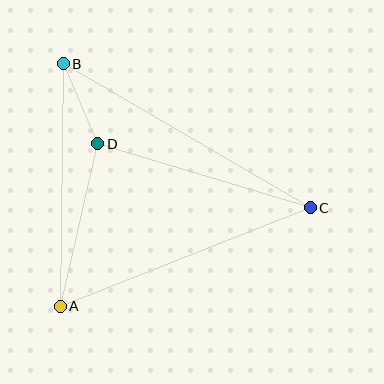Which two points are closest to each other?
Points B and D are closest to each other.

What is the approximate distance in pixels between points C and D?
The distance between C and D is approximately 222 pixels.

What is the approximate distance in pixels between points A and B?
The distance between A and B is approximately 242 pixels.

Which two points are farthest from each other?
Points B and C are farthest from each other.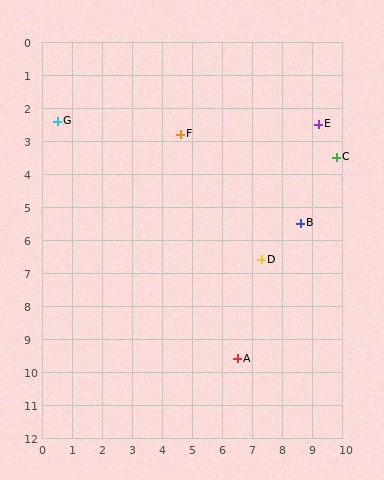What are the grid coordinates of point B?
Point B is at approximately (8.6, 5.5).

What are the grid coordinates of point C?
Point C is at approximately (9.8, 3.5).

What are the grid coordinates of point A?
Point A is at approximately (6.5, 9.6).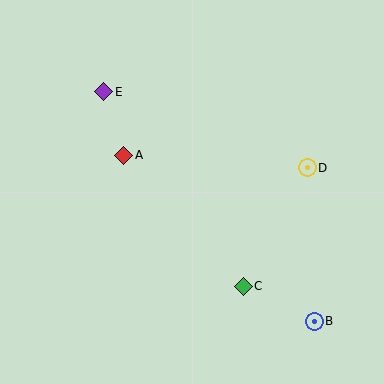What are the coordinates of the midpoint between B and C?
The midpoint between B and C is at (279, 304).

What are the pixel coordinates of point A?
Point A is at (124, 155).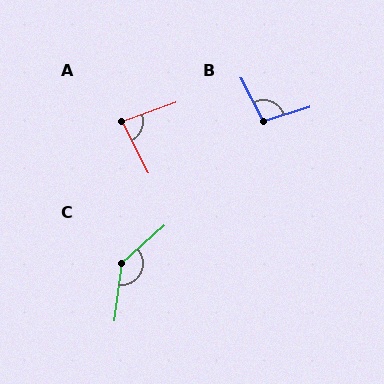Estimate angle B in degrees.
Approximately 100 degrees.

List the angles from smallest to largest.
A (82°), B (100°), C (139°).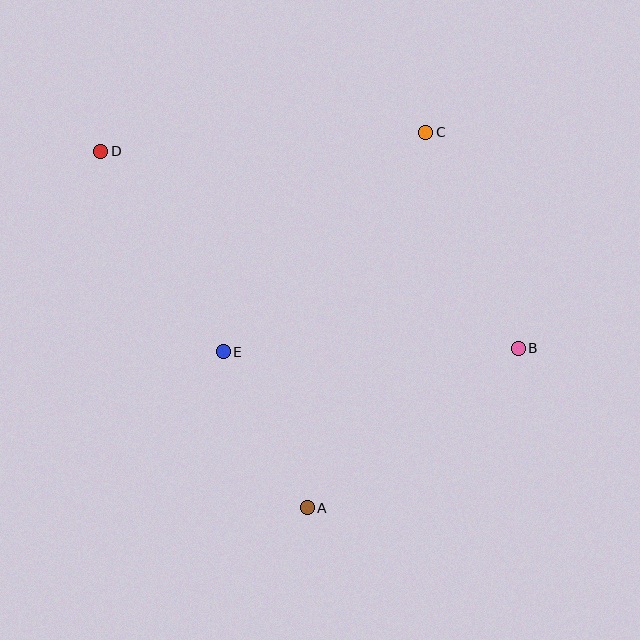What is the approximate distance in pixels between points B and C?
The distance between B and C is approximately 235 pixels.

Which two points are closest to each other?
Points A and E are closest to each other.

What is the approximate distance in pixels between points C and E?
The distance between C and E is approximately 299 pixels.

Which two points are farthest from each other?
Points B and D are farthest from each other.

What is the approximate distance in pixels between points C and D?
The distance between C and D is approximately 325 pixels.